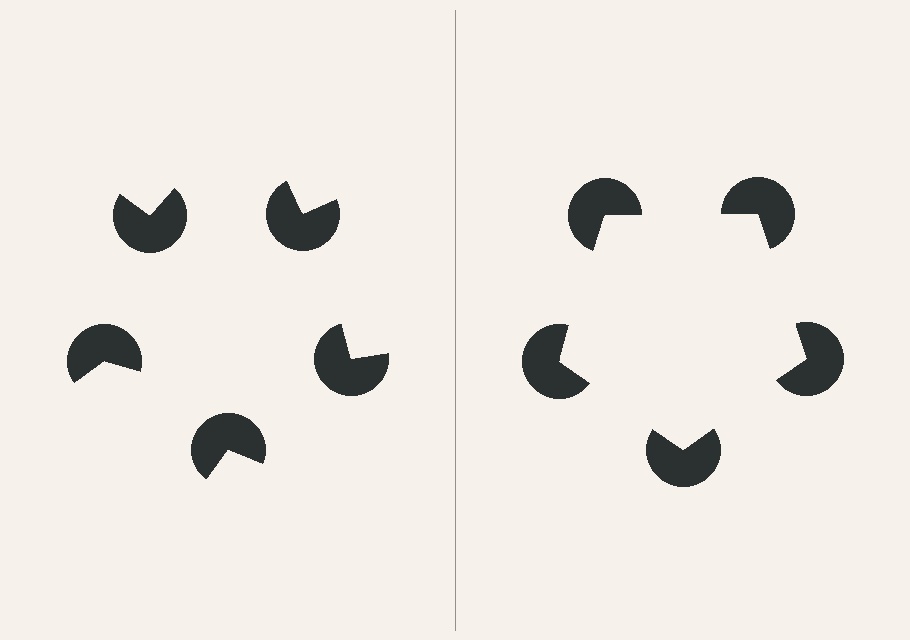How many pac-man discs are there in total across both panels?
10 — 5 on each side.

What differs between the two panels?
The pac-man discs are positioned identically on both sides; only the wedge orientations differ. On the right they align to a pentagon; on the left they are misaligned.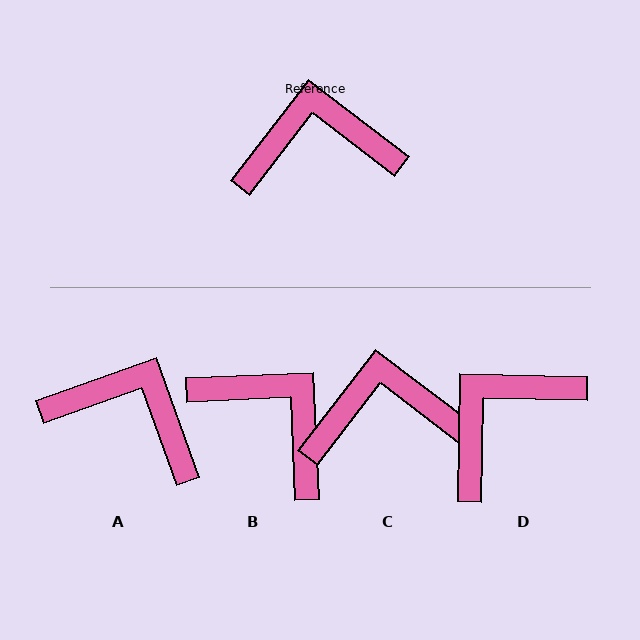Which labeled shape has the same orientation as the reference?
C.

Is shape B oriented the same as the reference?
No, it is off by about 50 degrees.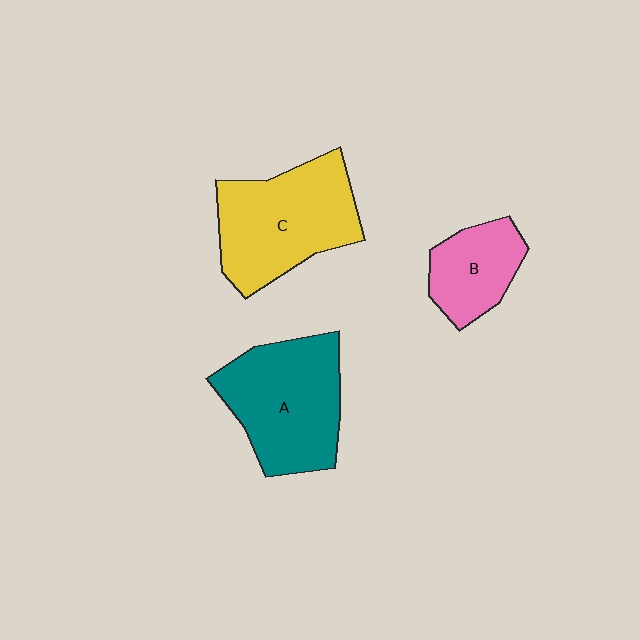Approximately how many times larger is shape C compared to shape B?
Approximately 1.9 times.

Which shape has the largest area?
Shape C (yellow).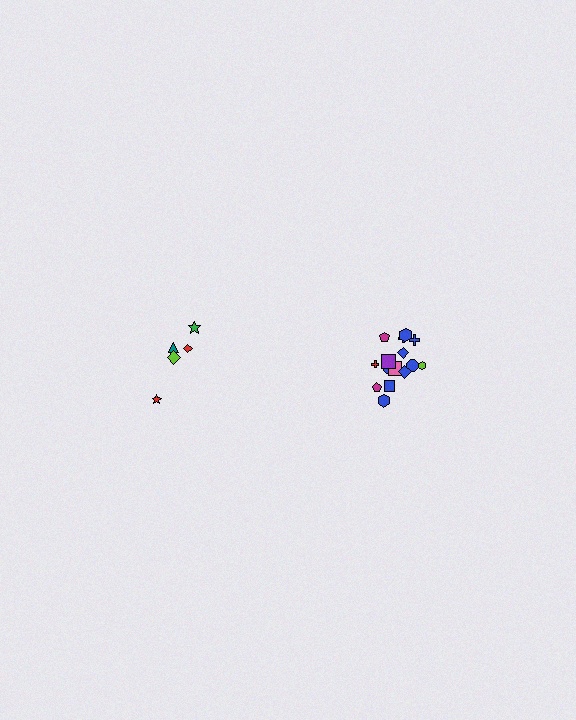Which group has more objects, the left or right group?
The right group.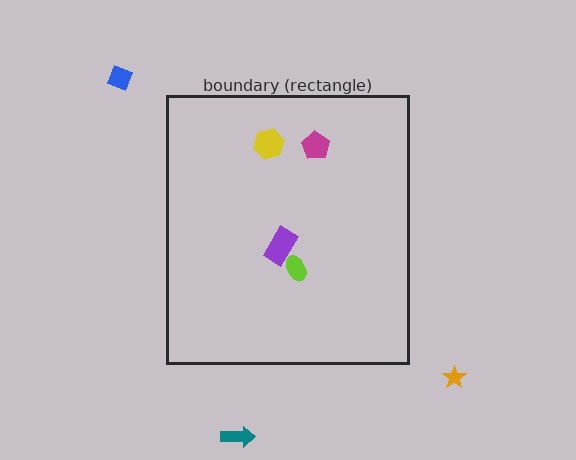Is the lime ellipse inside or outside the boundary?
Inside.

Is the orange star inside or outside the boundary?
Outside.